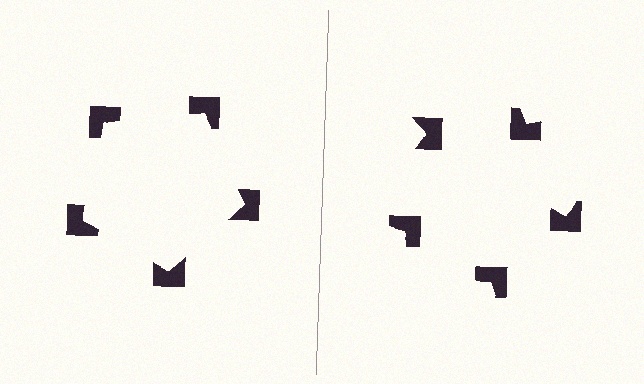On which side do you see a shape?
An illusory pentagon appears on the left side. On the right side the wedge cuts are rotated, so no coherent shape forms.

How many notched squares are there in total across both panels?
10 — 5 on each side.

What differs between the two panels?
The notched squares are positioned identically on both sides; only the wedge orientations differ. On the left they align to a pentagon; on the right they are misaligned.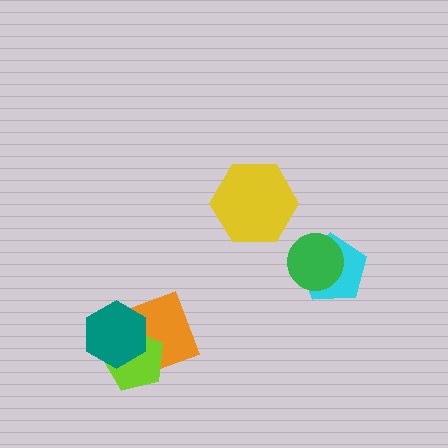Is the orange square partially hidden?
Yes, it is partially covered by another shape.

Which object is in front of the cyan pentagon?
The green circle is in front of the cyan pentagon.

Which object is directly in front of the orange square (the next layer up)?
The lime pentagon is directly in front of the orange square.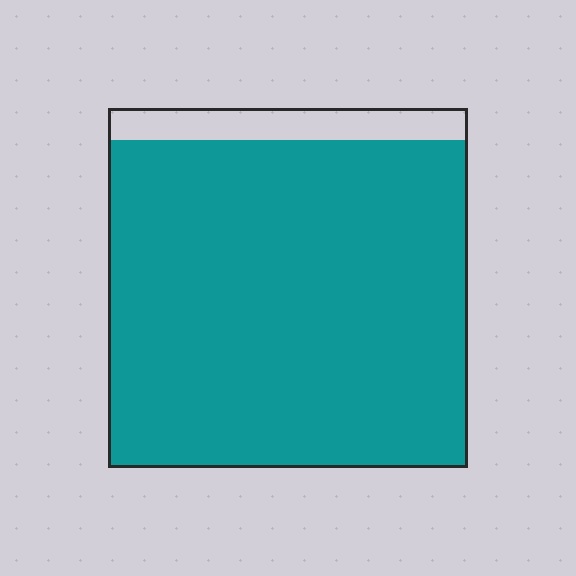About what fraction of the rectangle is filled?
About nine tenths (9/10).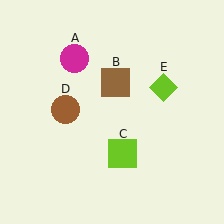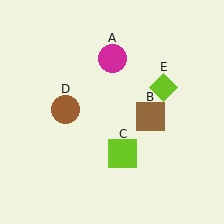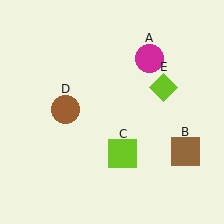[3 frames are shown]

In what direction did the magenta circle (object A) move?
The magenta circle (object A) moved right.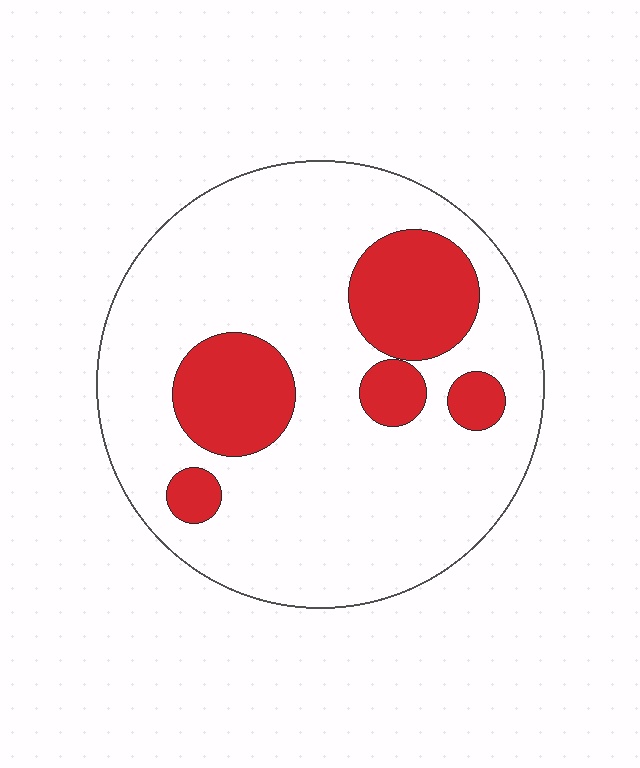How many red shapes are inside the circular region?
5.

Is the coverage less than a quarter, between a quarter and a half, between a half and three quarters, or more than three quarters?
Less than a quarter.